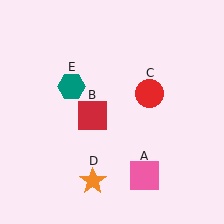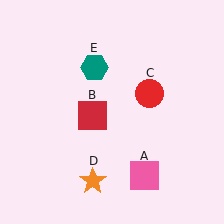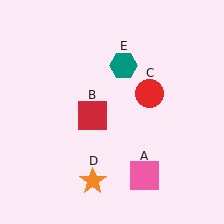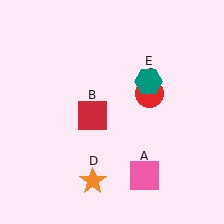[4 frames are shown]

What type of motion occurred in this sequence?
The teal hexagon (object E) rotated clockwise around the center of the scene.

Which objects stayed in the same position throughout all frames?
Pink square (object A) and red square (object B) and red circle (object C) and orange star (object D) remained stationary.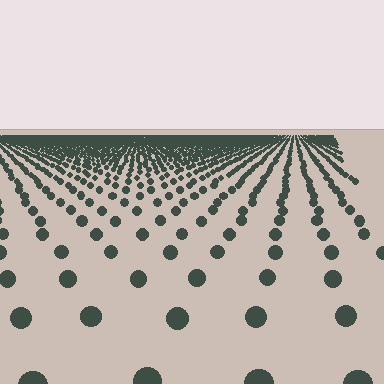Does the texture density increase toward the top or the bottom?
Density increases toward the top.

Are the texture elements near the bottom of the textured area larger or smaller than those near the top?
Larger. Near the bottom, elements are closer to the viewer and appear at a bigger on-screen size.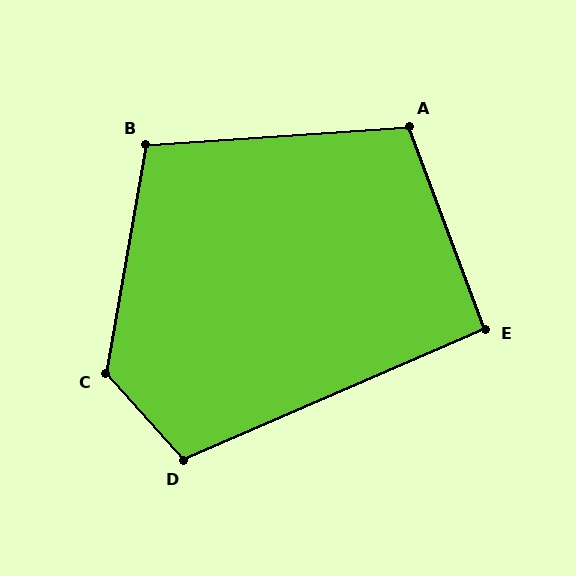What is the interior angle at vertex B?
Approximately 104 degrees (obtuse).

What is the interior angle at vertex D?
Approximately 108 degrees (obtuse).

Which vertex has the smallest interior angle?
E, at approximately 93 degrees.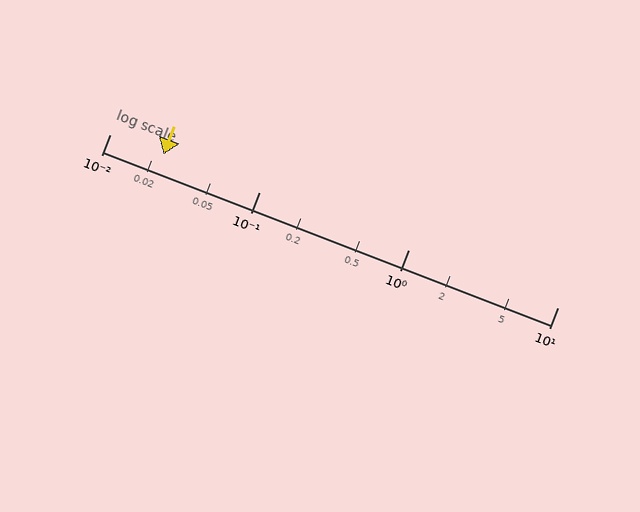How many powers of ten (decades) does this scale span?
The scale spans 3 decades, from 0.01 to 10.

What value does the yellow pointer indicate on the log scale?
The pointer indicates approximately 0.023.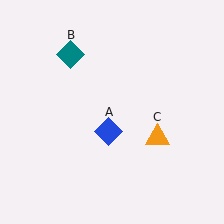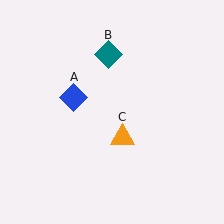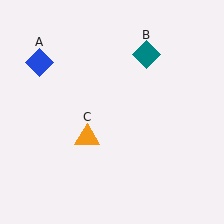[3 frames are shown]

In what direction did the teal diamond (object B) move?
The teal diamond (object B) moved right.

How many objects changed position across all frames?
3 objects changed position: blue diamond (object A), teal diamond (object B), orange triangle (object C).